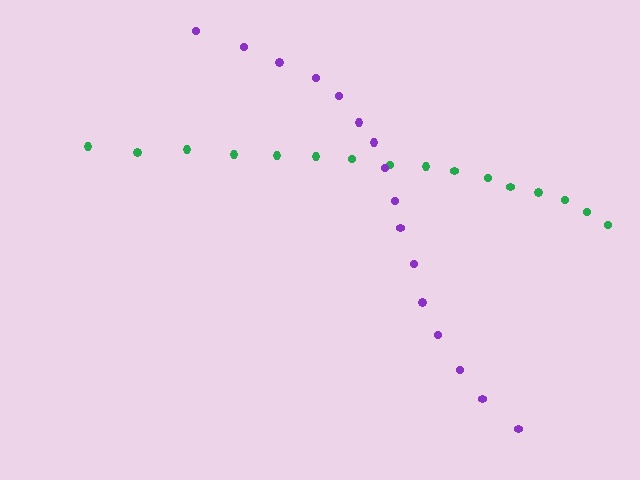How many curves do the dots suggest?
There are 2 distinct paths.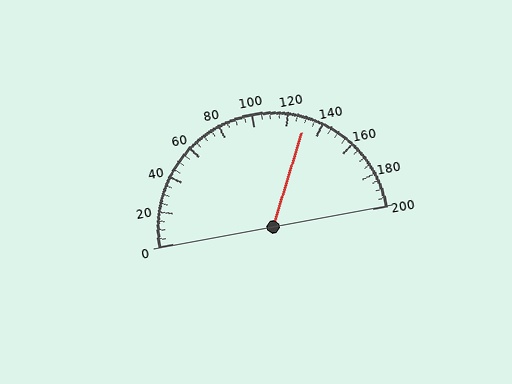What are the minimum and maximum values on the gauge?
The gauge ranges from 0 to 200.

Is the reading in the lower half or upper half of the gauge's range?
The reading is in the upper half of the range (0 to 200).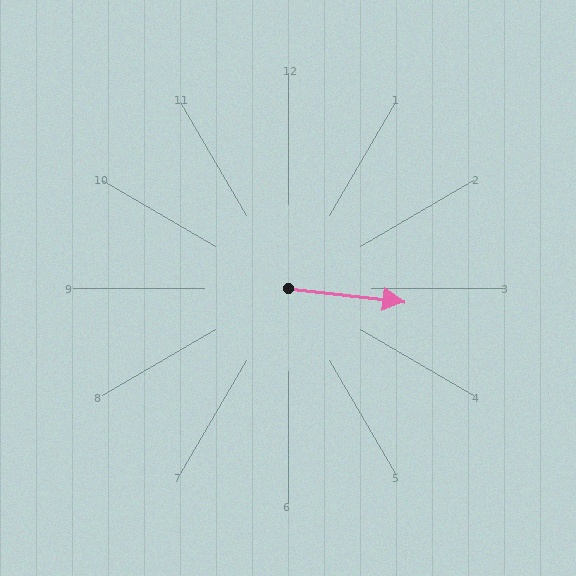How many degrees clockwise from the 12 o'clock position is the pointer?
Approximately 97 degrees.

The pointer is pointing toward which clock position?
Roughly 3 o'clock.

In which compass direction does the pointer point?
East.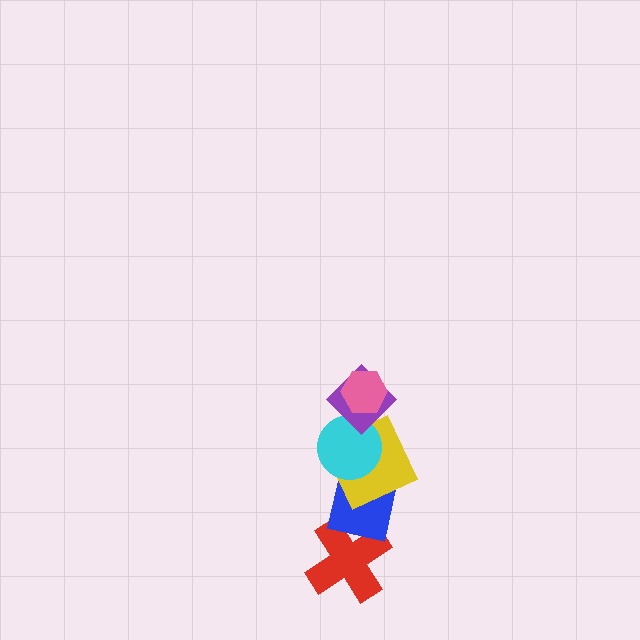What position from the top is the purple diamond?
The purple diamond is 2nd from the top.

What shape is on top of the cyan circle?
The purple diamond is on top of the cyan circle.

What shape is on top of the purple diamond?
The pink hexagon is on top of the purple diamond.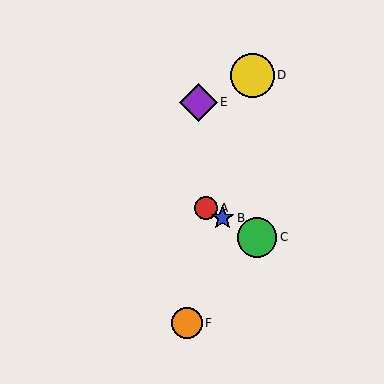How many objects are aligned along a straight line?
3 objects (A, B, C) are aligned along a straight line.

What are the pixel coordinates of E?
Object E is at (198, 102).